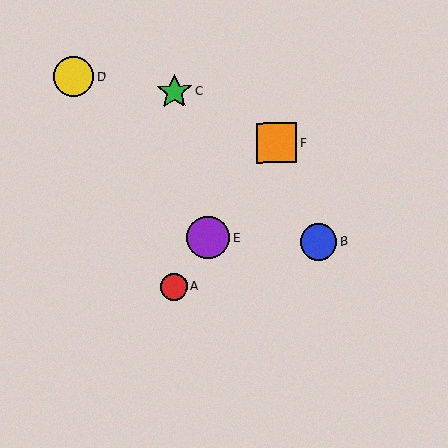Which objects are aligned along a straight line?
Objects A, E, F are aligned along a straight line.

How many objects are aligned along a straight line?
3 objects (A, E, F) are aligned along a straight line.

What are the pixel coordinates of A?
Object A is at (174, 286).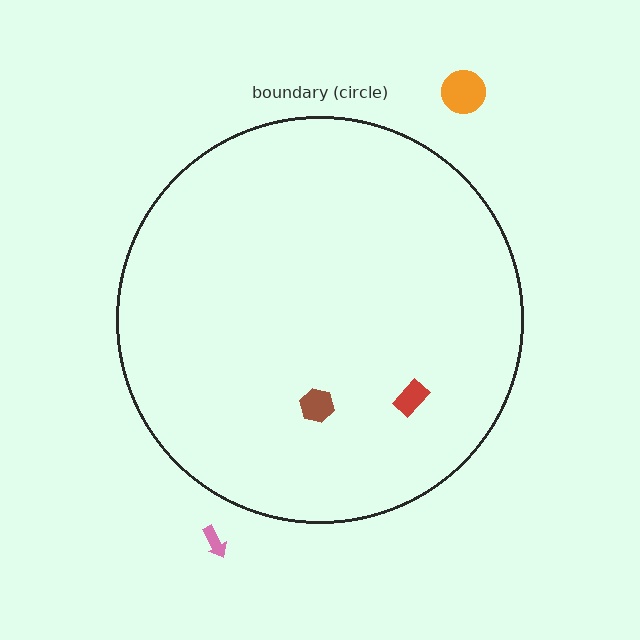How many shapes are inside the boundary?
2 inside, 2 outside.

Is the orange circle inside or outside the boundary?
Outside.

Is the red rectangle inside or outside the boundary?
Inside.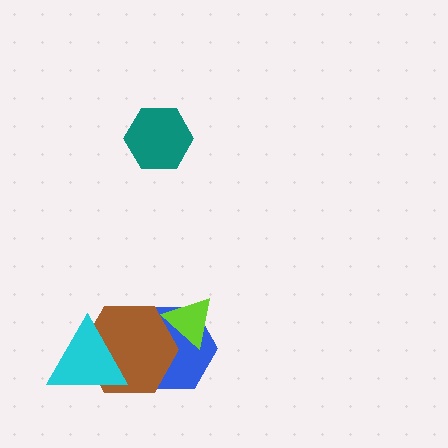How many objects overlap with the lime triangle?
2 objects overlap with the lime triangle.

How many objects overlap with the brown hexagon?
3 objects overlap with the brown hexagon.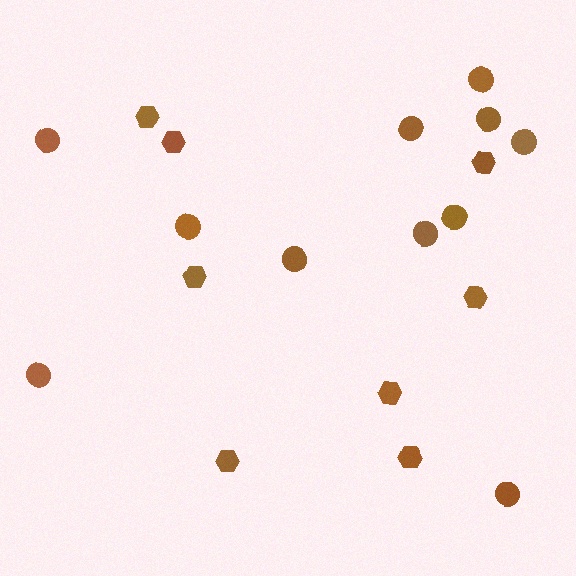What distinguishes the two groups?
There are 2 groups: one group of hexagons (8) and one group of circles (11).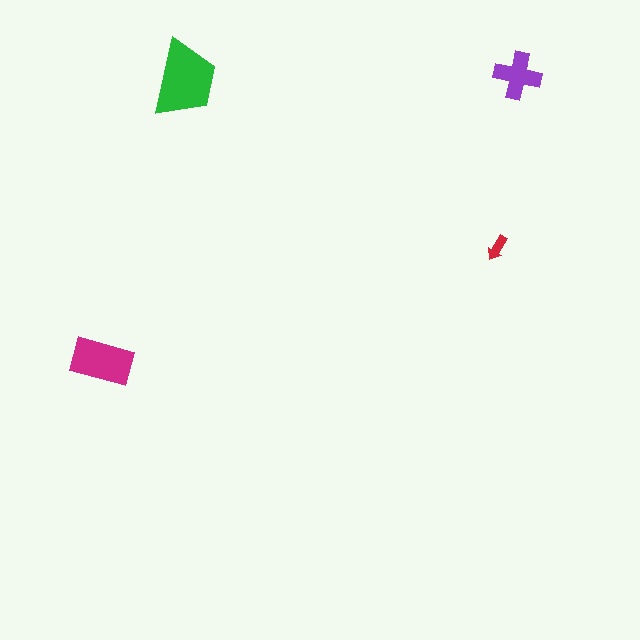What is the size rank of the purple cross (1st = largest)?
3rd.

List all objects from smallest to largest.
The red arrow, the purple cross, the magenta rectangle, the green trapezoid.